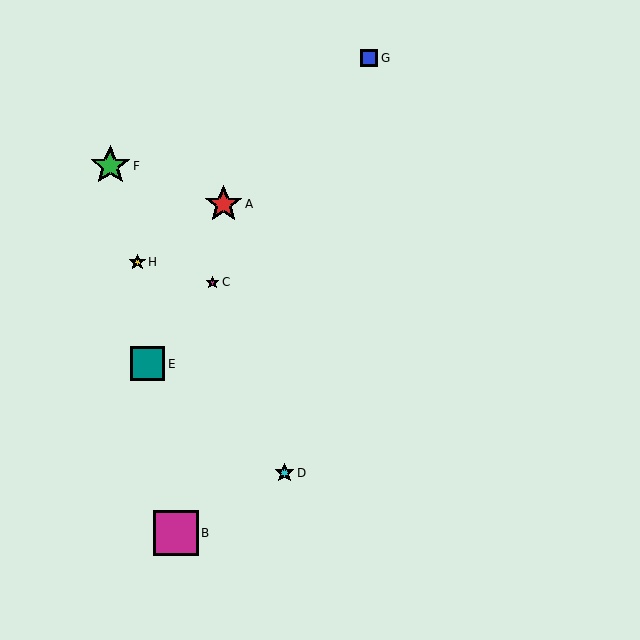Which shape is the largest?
The magenta square (labeled B) is the largest.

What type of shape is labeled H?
Shape H is a yellow star.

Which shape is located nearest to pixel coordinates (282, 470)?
The cyan star (labeled D) at (285, 473) is nearest to that location.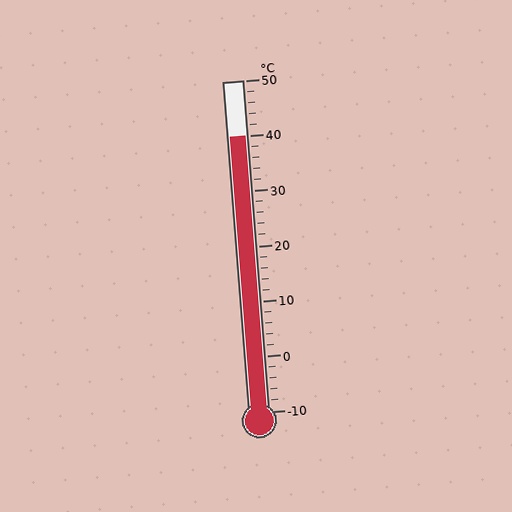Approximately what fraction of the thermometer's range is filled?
The thermometer is filled to approximately 85% of its range.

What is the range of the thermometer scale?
The thermometer scale ranges from -10°C to 50°C.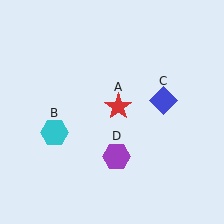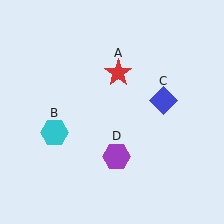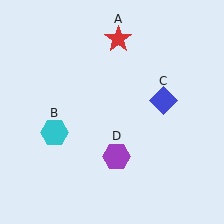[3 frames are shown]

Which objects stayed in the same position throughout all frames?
Cyan hexagon (object B) and blue diamond (object C) and purple hexagon (object D) remained stationary.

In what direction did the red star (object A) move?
The red star (object A) moved up.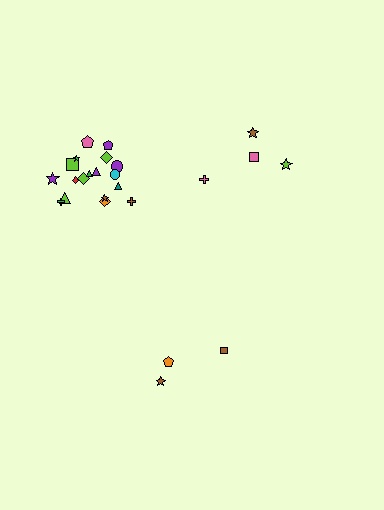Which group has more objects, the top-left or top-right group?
The top-left group.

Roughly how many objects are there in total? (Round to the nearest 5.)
Roughly 25 objects in total.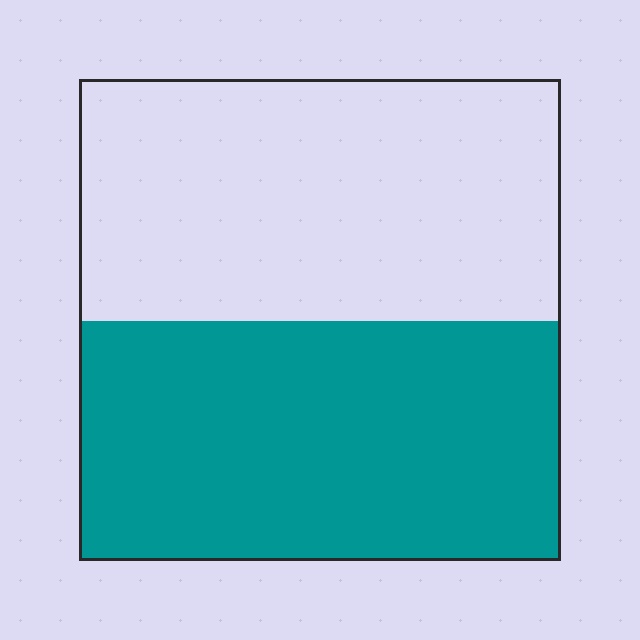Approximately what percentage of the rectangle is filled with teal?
Approximately 50%.